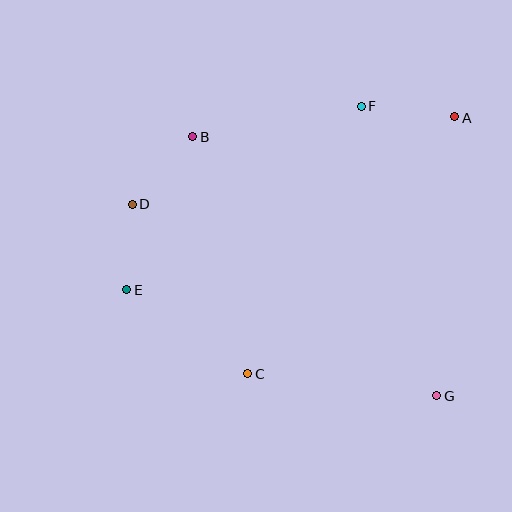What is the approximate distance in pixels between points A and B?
The distance between A and B is approximately 263 pixels.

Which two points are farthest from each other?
Points A and E are farthest from each other.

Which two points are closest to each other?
Points D and E are closest to each other.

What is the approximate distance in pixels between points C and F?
The distance between C and F is approximately 291 pixels.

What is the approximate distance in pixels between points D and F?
The distance between D and F is approximately 249 pixels.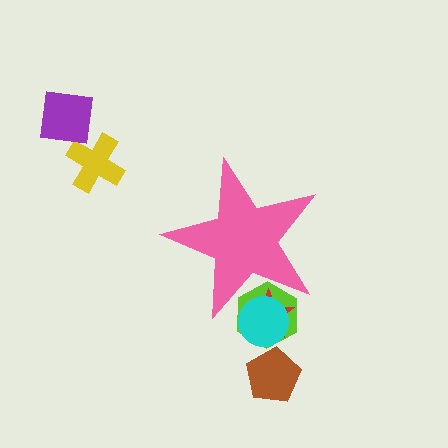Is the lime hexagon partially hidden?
Yes, the lime hexagon is partially hidden behind the pink star.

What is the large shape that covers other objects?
A pink star.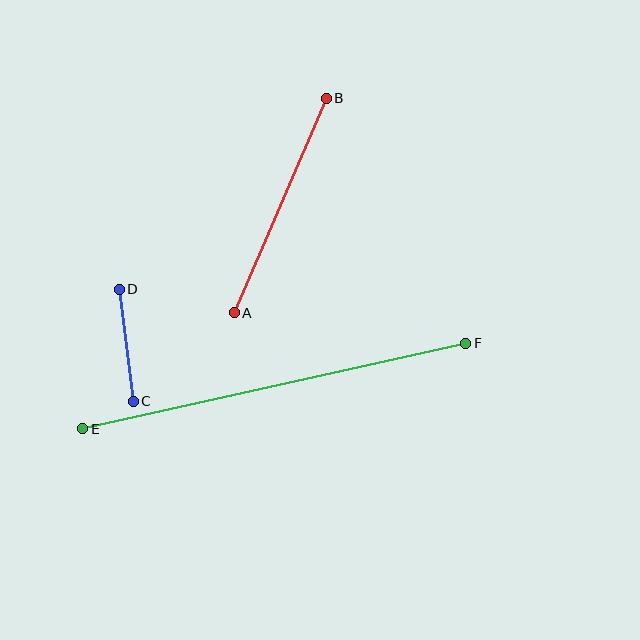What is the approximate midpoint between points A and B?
The midpoint is at approximately (280, 205) pixels.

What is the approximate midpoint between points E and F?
The midpoint is at approximately (274, 386) pixels.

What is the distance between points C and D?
The distance is approximately 113 pixels.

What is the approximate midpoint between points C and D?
The midpoint is at approximately (126, 345) pixels.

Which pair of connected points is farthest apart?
Points E and F are farthest apart.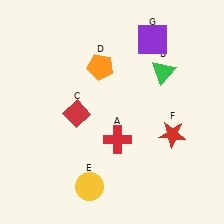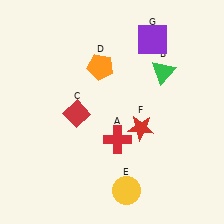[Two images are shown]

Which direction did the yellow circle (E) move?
The yellow circle (E) moved right.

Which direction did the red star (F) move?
The red star (F) moved left.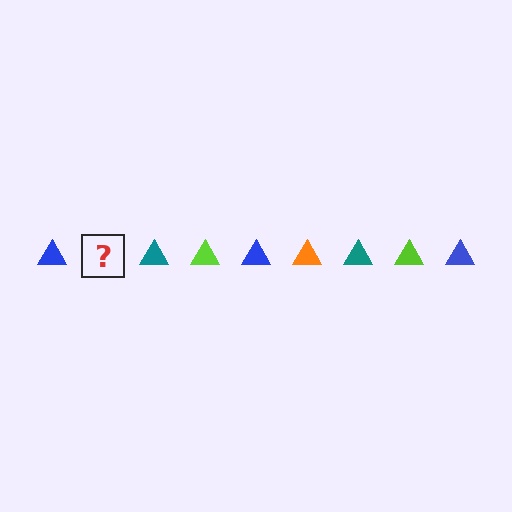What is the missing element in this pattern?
The missing element is an orange triangle.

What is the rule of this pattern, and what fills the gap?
The rule is that the pattern cycles through blue, orange, teal, lime triangles. The gap should be filled with an orange triangle.